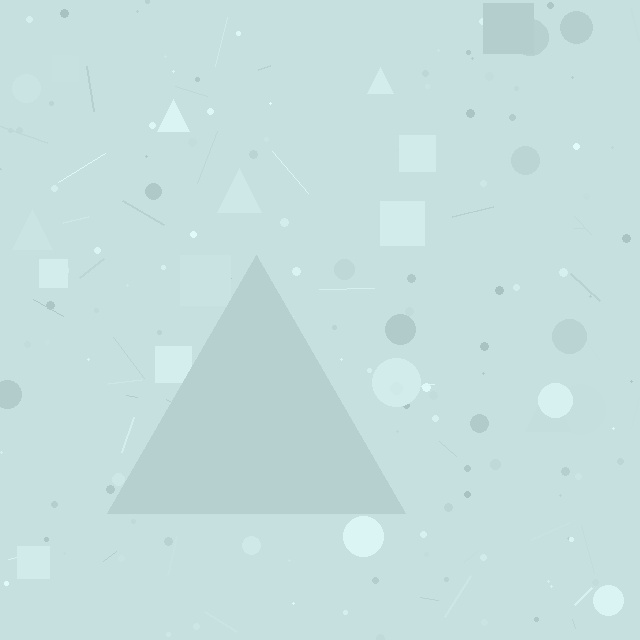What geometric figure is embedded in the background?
A triangle is embedded in the background.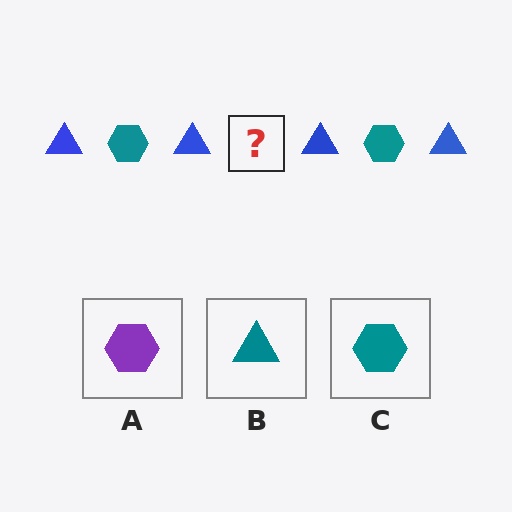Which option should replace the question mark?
Option C.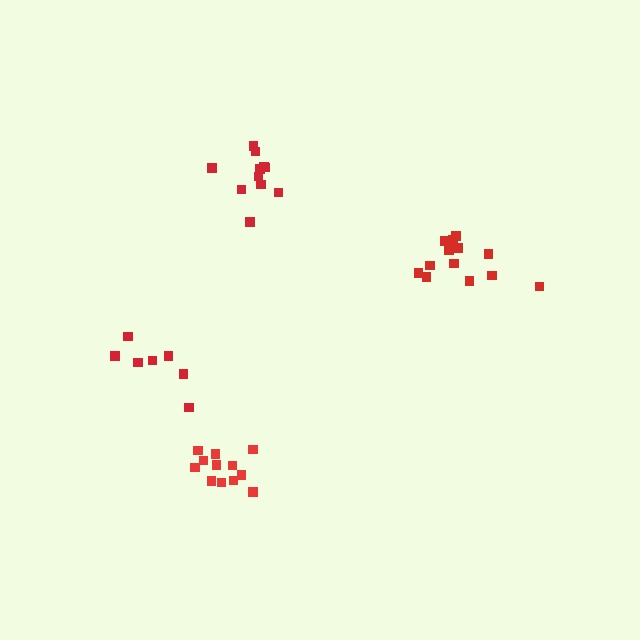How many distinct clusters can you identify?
There are 4 distinct clusters.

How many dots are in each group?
Group 1: 11 dots, Group 2: 13 dots, Group 3: 7 dots, Group 4: 12 dots (43 total).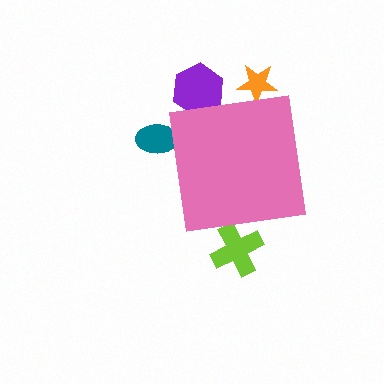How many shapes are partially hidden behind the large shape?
4 shapes are partially hidden.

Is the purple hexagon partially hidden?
Yes, the purple hexagon is partially hidden behind the pink square.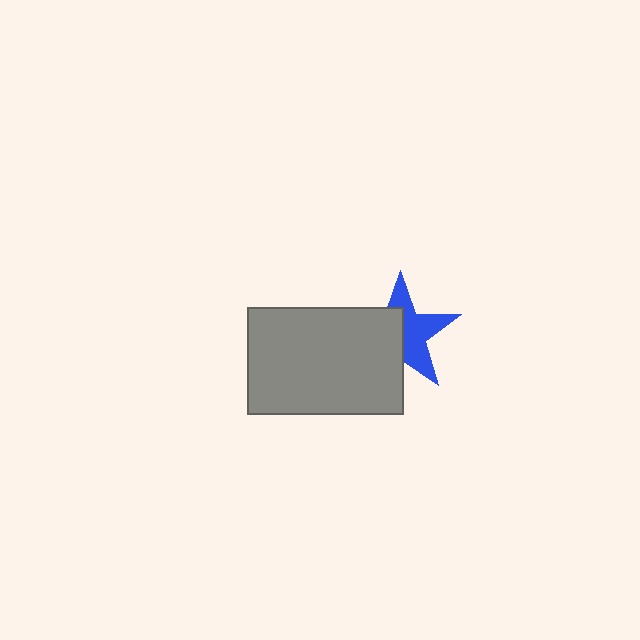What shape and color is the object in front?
The object in front is a gray rectangle.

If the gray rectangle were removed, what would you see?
You would see the complete blue star.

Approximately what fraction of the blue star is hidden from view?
Roughly 47% of the blue star is hidden behind the gray rectangle.